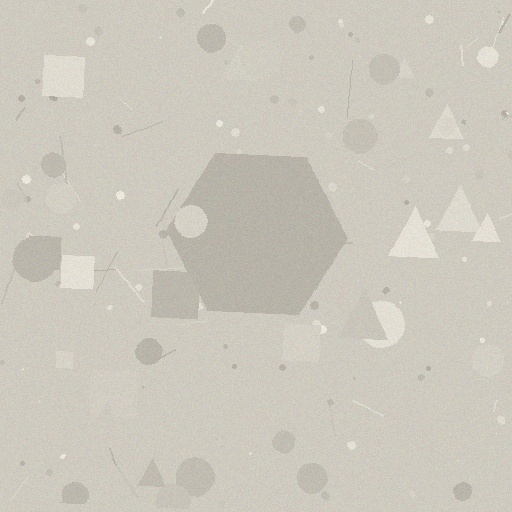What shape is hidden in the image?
A hexagon is hidden in the image.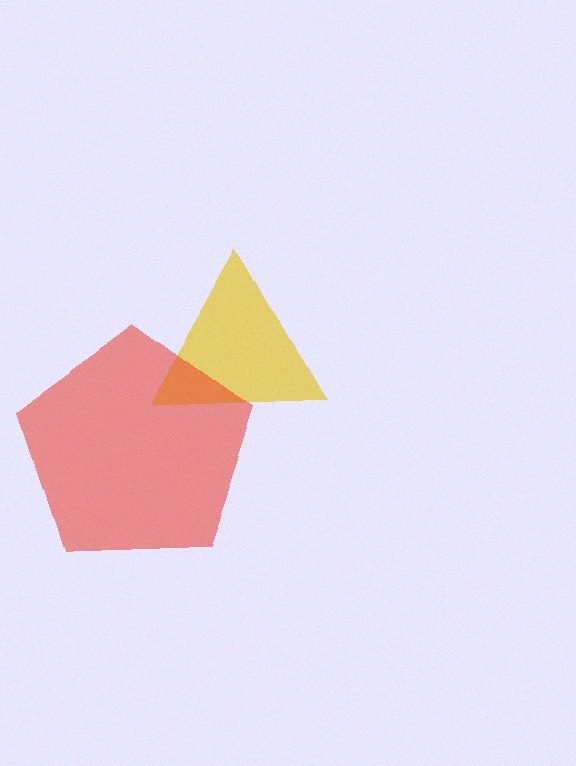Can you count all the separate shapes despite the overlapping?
Yes, there are 2 separate shapes.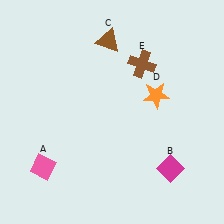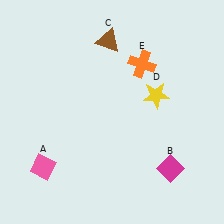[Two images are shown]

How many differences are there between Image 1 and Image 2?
There are 2 differences between the two images.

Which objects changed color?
D changed from orange to yellow. E changed from brown to orange.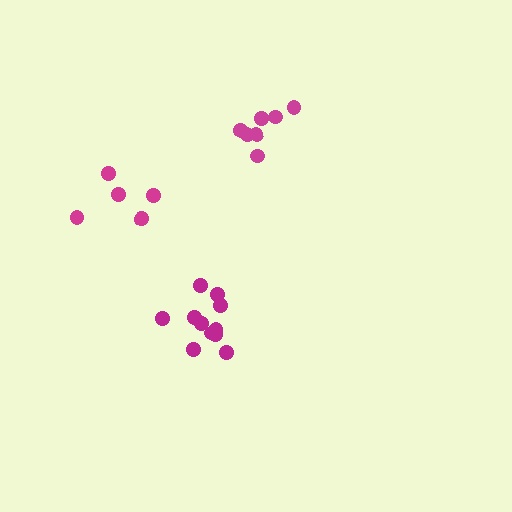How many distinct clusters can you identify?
There are 3 distinct clusters.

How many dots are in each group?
Group 1: 11 dots, Group 2: 7 dots, Group 3: 5 dots (23 total).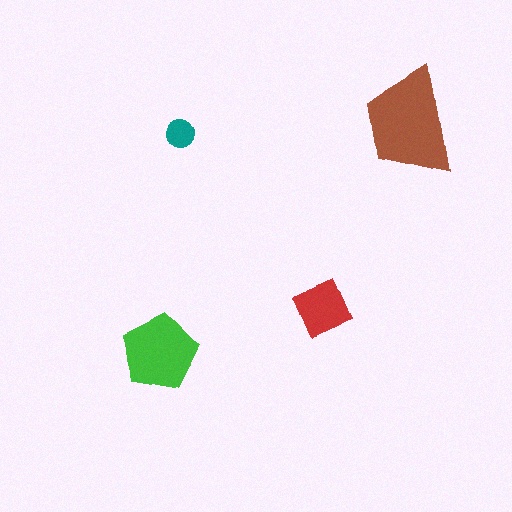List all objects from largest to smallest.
The brown trapezoid, the green pentagon, the red square, the teal circle.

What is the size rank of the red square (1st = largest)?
3rd.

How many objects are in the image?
There are 4 objects in the image.